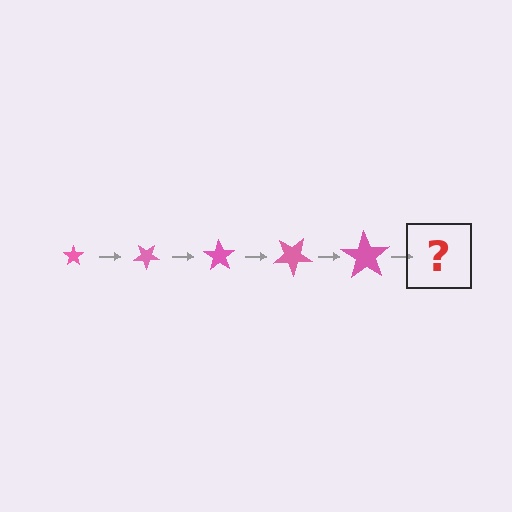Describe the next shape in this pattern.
It should be a star, larger than the previous one and rotated 175 degrees from the start.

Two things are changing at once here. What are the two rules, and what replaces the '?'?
The two rules are that the star grows larger each step and it rotates 35 degrees each step. The '?' should be a star, larger than the previous one and rotated 175 degrees from the start.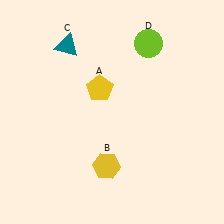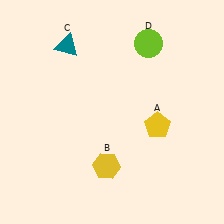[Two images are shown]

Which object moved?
The yellow pentagon (A) moved right.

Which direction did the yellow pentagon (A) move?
The yellow pentagon (A) moved right.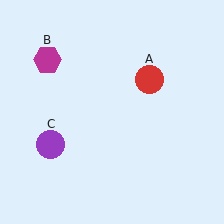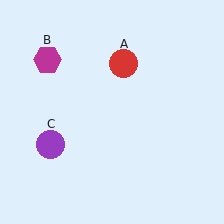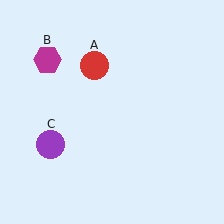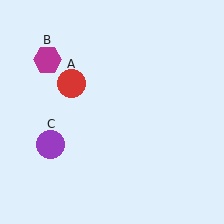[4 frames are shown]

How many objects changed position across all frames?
1 object changed position: red circle (object A).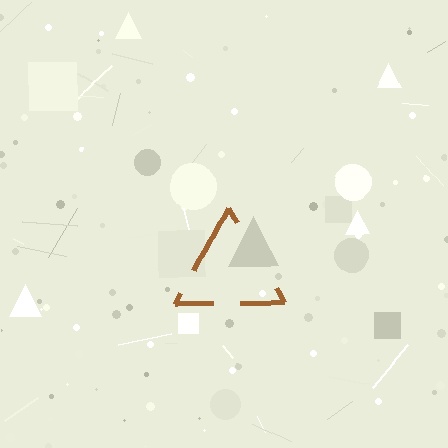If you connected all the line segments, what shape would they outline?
They would outline a triangle.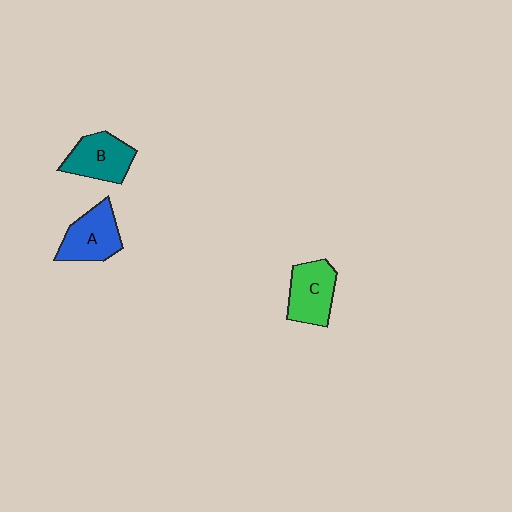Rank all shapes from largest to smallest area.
From largest to smallest: B (teal), C (green), A (blue).